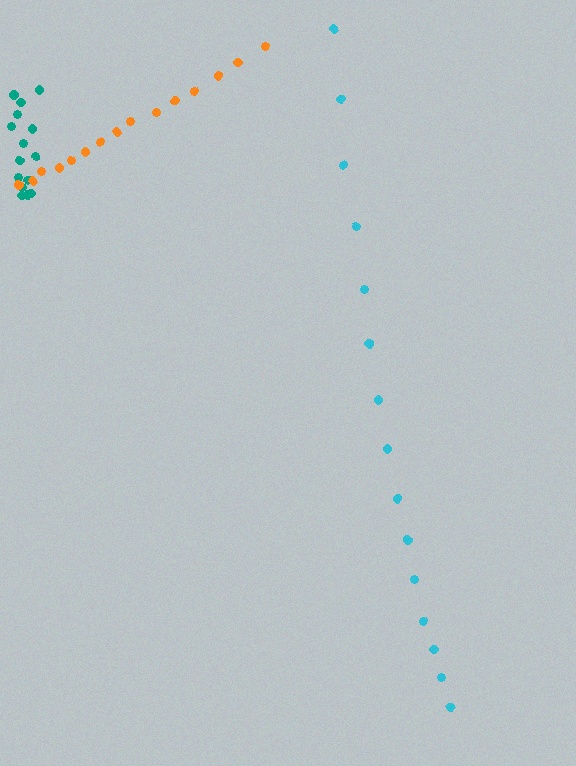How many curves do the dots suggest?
There are 3 distinct paths.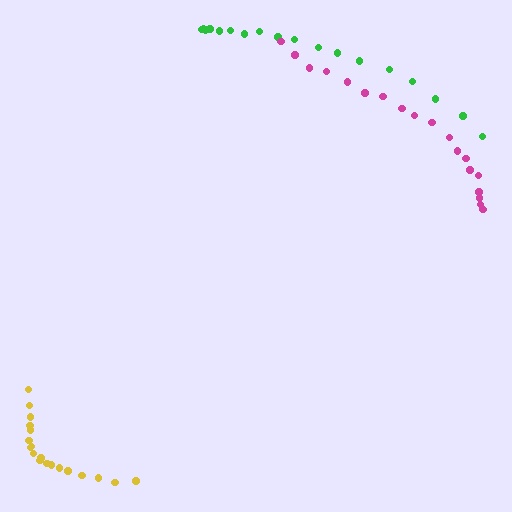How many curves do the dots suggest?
There are 3 distinct paths.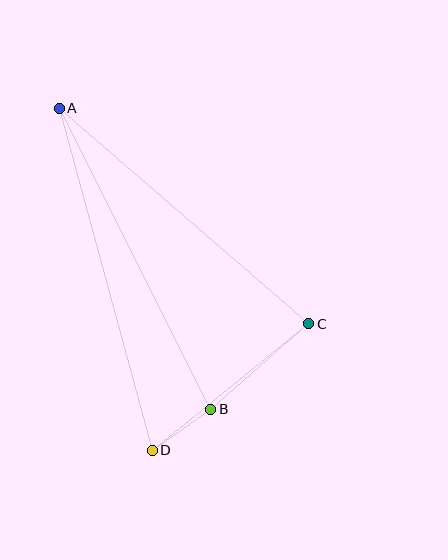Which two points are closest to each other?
Points B and D are closest to each other.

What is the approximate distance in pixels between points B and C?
The distance between B and C is approximately 130 pixels.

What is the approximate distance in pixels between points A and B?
The distance between A and B is approximately 337 pixels.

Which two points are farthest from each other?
Points A and D are farthest from each other.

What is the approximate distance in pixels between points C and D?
The distance between C and D is approximately 201 pixels.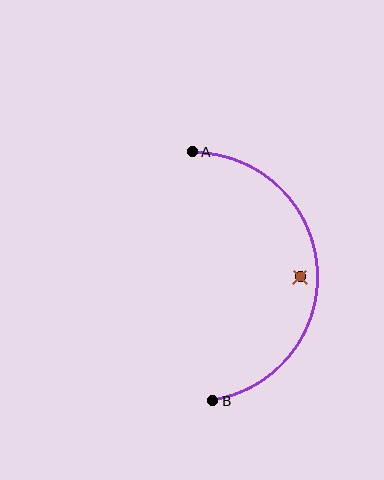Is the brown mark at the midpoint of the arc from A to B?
No — the brown mark does not lie on the arc at all. It sits slightly inside the curve.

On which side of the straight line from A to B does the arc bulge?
The arc bulges to the right of the straight line connecting A and B.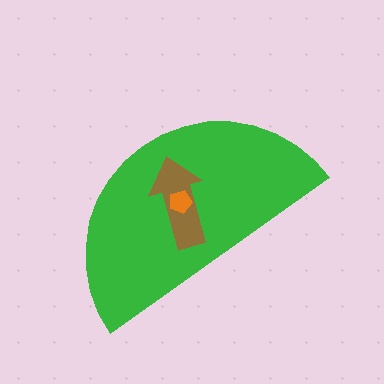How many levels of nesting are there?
3.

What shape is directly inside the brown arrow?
The orange pentagon.